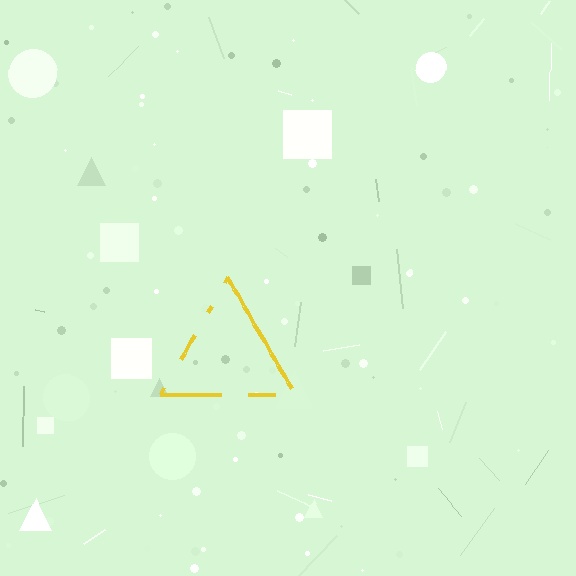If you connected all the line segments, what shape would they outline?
They would outline a triangle.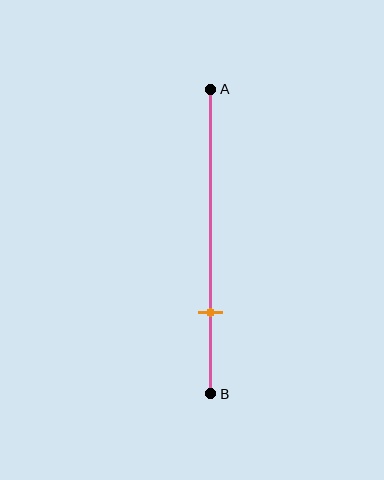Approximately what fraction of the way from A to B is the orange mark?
The orange mark is approximately 75% of the way from A to B.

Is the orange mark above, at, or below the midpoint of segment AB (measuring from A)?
The orange mark is below the midpoint of segment AB.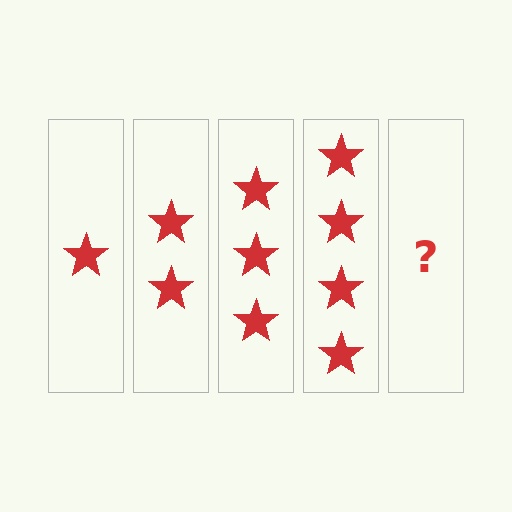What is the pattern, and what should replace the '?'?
The pattern is that each step adds one more star. The '?' should be 5 stars.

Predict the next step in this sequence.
The next step is 5 stars.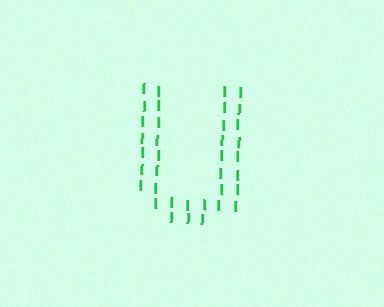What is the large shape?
The large shape is the letter U.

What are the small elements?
The small elements are letter I's.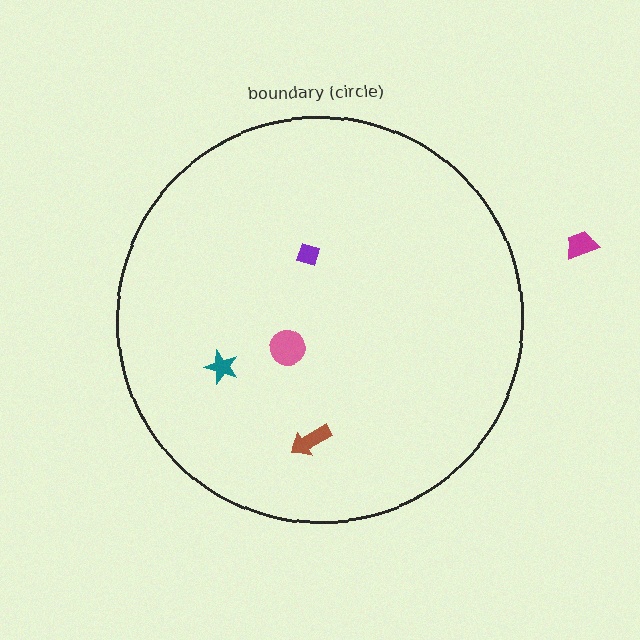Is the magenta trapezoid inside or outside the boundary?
Outside.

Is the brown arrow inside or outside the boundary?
Inside.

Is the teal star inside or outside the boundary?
Inside.